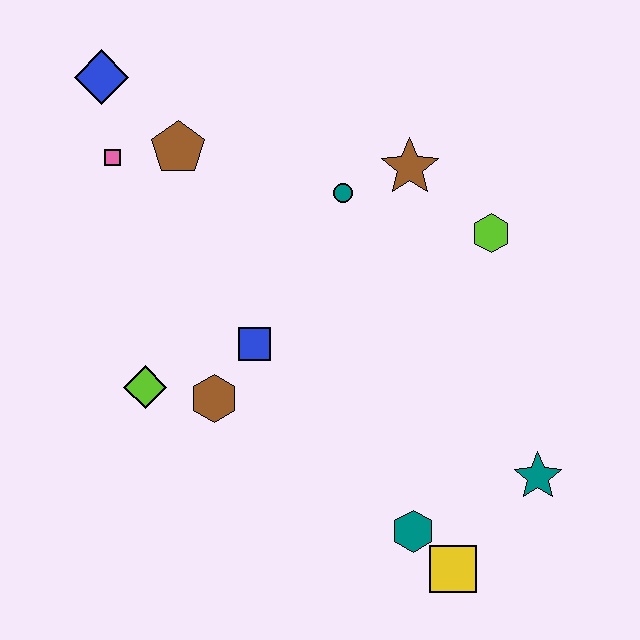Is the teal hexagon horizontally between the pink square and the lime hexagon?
Yes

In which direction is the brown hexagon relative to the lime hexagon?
The brown hexagon is to the left of the lime hexagon.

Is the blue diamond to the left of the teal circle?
Yes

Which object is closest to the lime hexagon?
The brown star is closest to the lime hexagon.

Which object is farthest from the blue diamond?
The yellow square is farthest from the blue diamond.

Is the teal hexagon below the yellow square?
No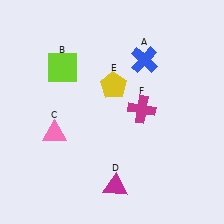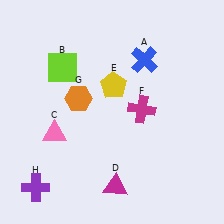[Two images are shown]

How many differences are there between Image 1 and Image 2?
There are 2 differences between the two images.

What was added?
An orange hexagon (G), a purple cross (H) were added in Image 2.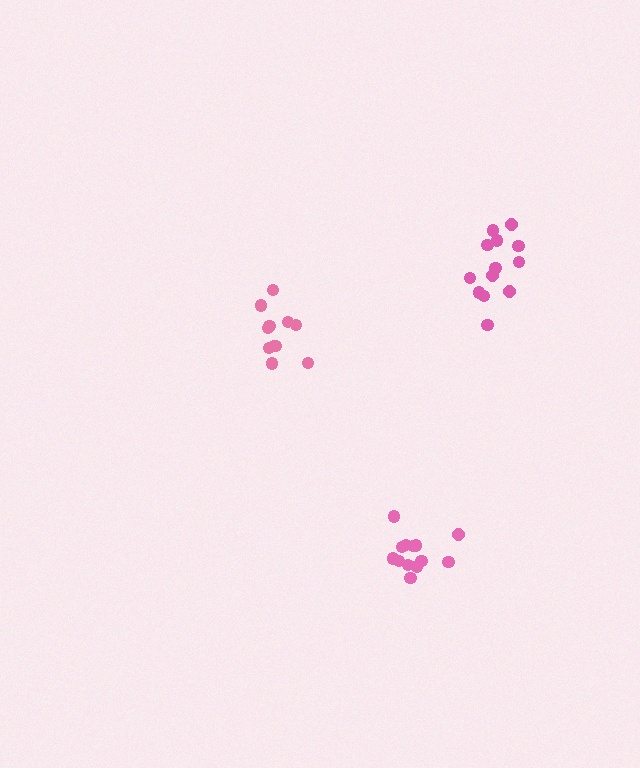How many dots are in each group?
Group 1: 13 dots, Group 2: 11 dots, Group 3: 14 dots (38 total).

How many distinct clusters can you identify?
There are 3 distinct clusters.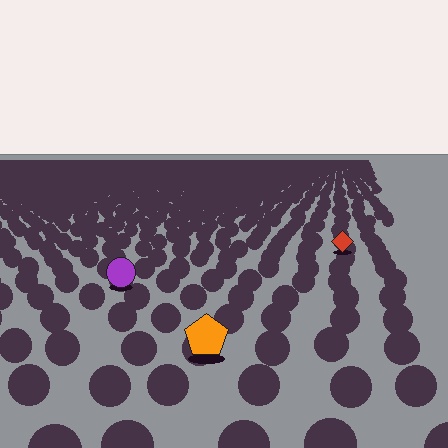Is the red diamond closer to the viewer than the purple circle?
No. The purple circle is closer — you can tell from the texture gradient: the ground texture is coarser near it.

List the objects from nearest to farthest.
From nearest to farthest: the orange pentagon, the purple circle, the red diamond.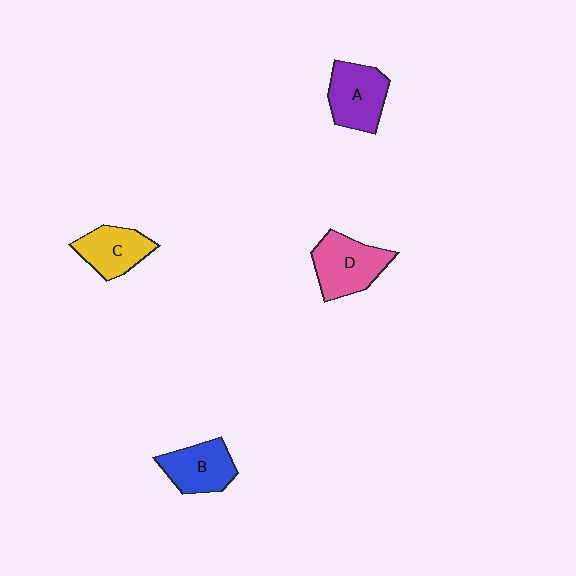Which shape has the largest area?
Shape D (pink).